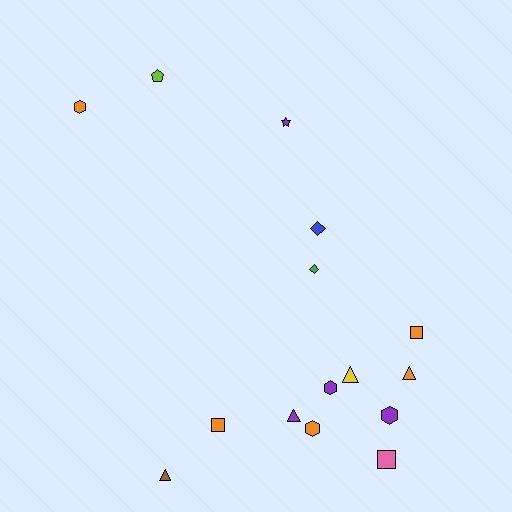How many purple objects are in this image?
There are 4 purple objects.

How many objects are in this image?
There are 15 objects.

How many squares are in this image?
There are 3 squares.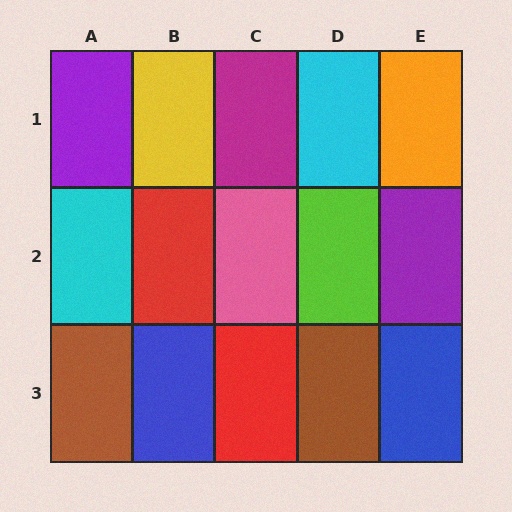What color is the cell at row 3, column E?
Blue.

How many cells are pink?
1 cell is pink.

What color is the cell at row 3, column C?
Red.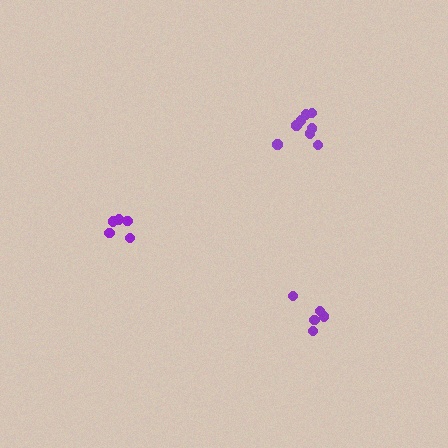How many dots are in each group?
Group 1: 5 dots, Group 2: 5 dots, Group 3: 8 dots (18 total).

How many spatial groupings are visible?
There are 3 spatial groupings.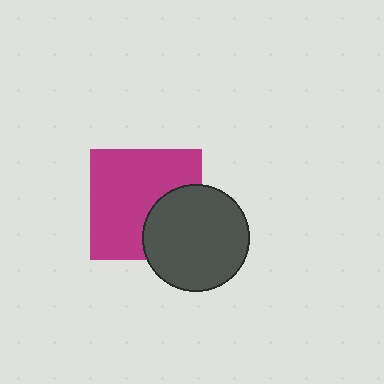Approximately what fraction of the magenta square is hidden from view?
Roughly 31% of the magenta square is hidden behind the dark gray circle.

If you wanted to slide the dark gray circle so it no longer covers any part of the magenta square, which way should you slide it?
Slide it right — that is the most direct way to separate the two shapes.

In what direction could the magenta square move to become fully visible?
The magenta square could move left. That would shift it out from behind the dark gray circle entirely.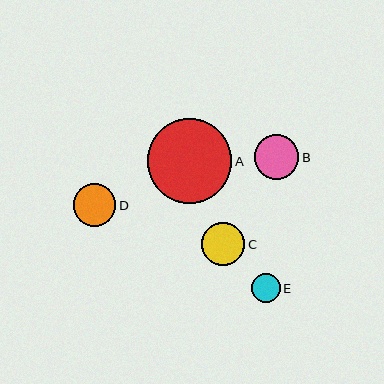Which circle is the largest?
Circle A is the largest with a size of approximately 84 pixels.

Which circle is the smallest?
Circle E is the smallest with a size of approximately 29 pixels.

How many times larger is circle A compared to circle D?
Circle A is approximately 2.0 times the size of circle D.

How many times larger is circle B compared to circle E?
Circle B is approximately 1.6 times the size of circle E.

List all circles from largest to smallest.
From largest to smallest: A, B, C, D, E.